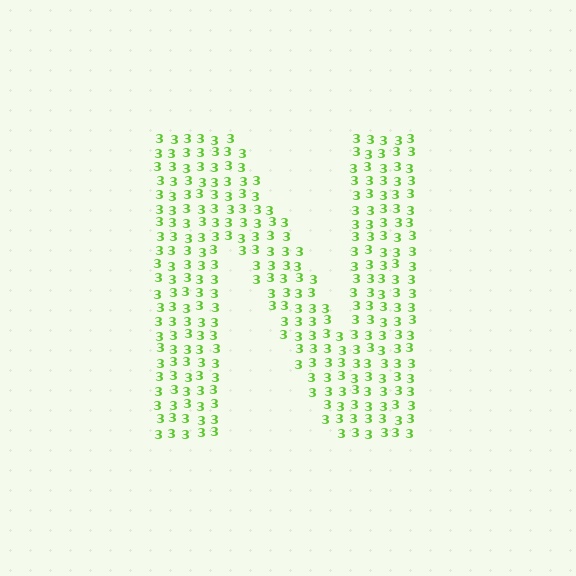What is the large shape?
The large shape is the letter N.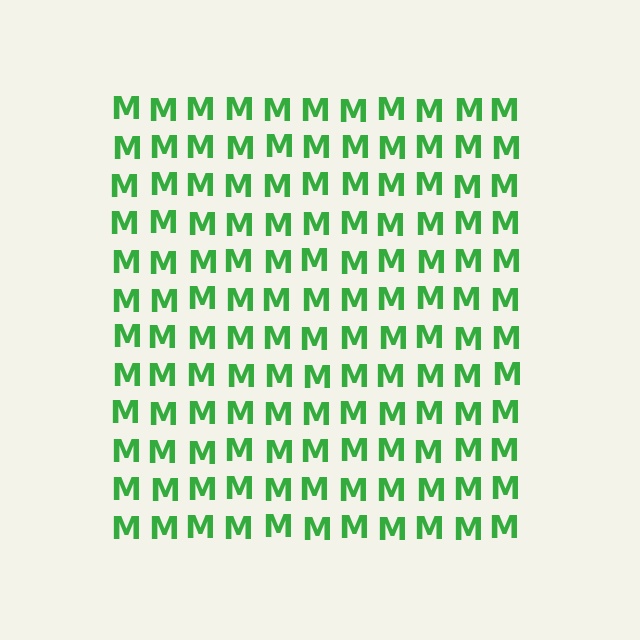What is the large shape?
The large shape is a square.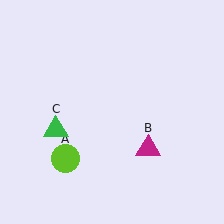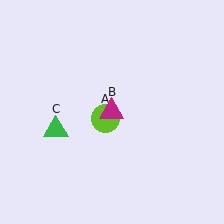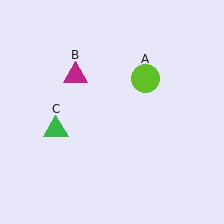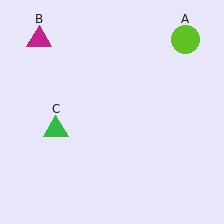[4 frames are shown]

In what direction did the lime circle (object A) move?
The lime circle (object A) moved up and to the right.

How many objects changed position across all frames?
2 objects changed position: lime circle (object A), magenta triangle (object B).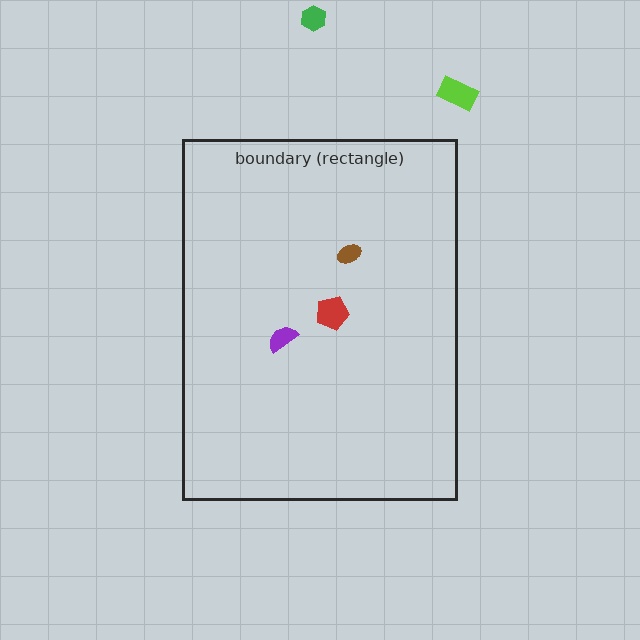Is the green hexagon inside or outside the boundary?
Outside.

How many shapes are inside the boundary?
3 inside, 2 outside.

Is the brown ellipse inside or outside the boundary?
Inside.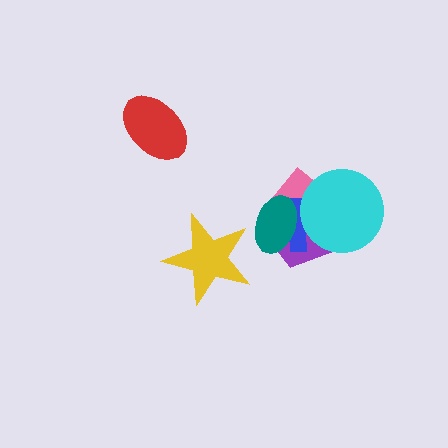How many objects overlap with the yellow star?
0 objects overlap with the yellow star.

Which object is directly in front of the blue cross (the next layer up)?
The cyan circle is directly in front of the blue cross.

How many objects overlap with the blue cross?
4 objects overlap with the blue cross.